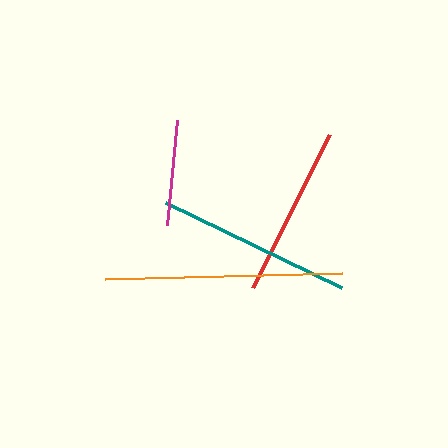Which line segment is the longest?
The orange line is the longest at approximately 237 pixels.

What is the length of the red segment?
The red segment is approximately 172 pixels long.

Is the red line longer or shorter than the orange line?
The orange line is longer than the red line.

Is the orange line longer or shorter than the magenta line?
The orange line is longer than the magenta line.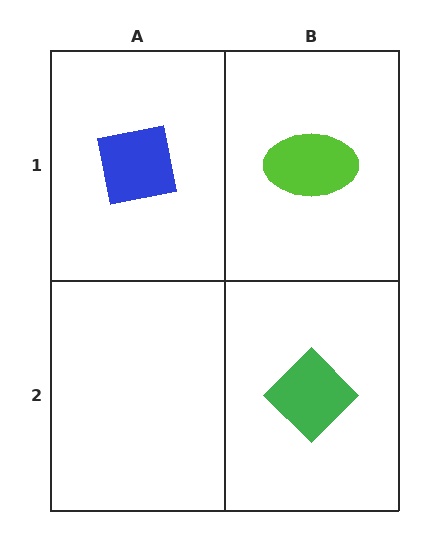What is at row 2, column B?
A green diamond.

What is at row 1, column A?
A blue square.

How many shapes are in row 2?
1 shape.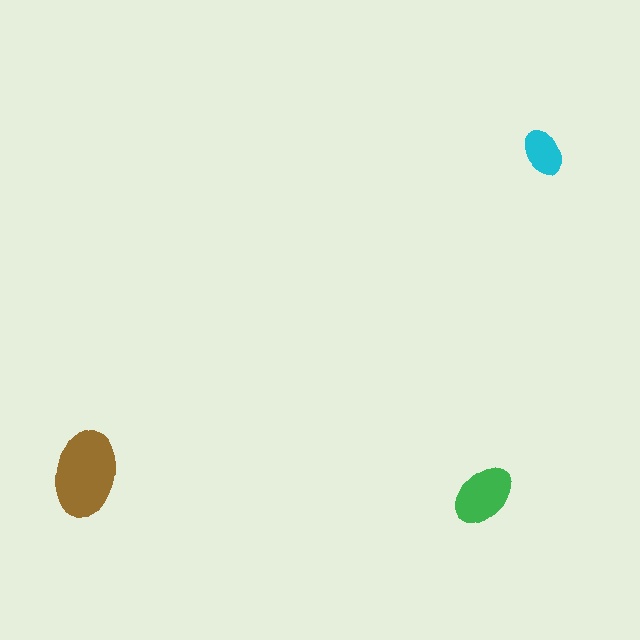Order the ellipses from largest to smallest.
the brown one, the green one, the cyan one.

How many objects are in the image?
There are 3 objects in the image.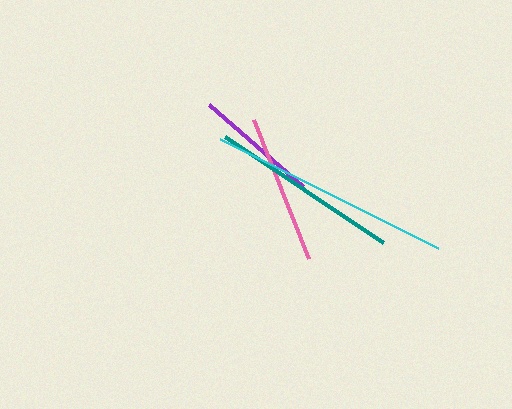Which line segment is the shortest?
The purple line is the shortest at approximately 125 pixels.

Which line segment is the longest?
The cyan line is the longest at approximately 245 pixels.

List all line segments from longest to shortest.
From longest to shortest: cyan, teal, pink, purple.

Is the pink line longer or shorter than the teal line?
The teal line is longer than the pink line.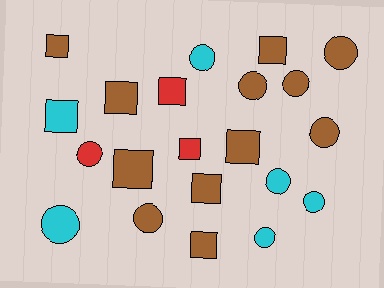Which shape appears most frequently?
Circle, with 11 objects.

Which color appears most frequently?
Brown, with 12 objects.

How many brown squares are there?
There are 7 brown squares.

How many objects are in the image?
There are 21 objects.